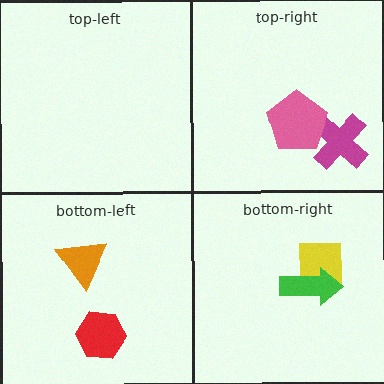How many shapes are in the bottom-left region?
2.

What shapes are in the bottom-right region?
The yellow square, the green arrow.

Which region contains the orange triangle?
The bottom-left region.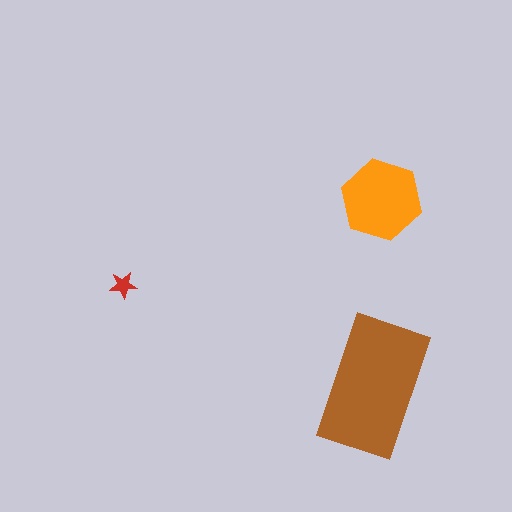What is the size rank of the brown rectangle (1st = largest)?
1st.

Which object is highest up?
The orange hexagon is topmost.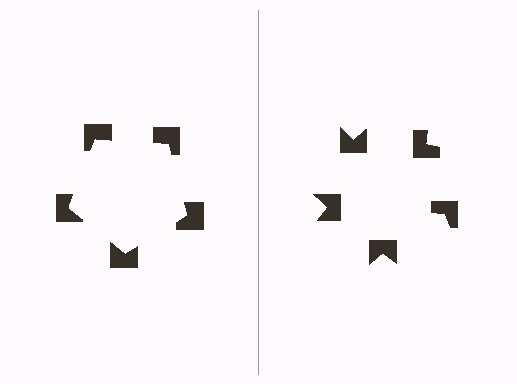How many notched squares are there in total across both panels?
10 — 5 on each side.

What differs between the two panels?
The notched squares are positioned identically on both sides; only the wedge orientations differ. On the left they align to a pentagon; on the right they are misaligned.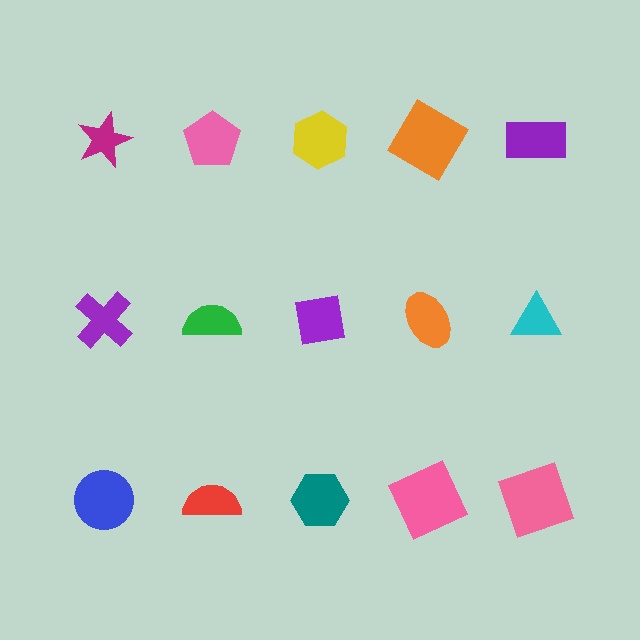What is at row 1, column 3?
A yellow hexagon.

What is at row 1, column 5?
A purple rectangle.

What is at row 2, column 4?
An orange ellipse.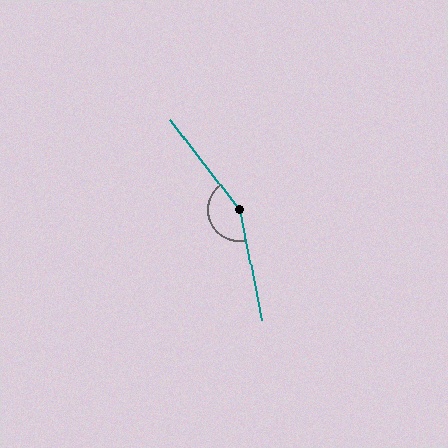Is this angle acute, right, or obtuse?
It is obtuse.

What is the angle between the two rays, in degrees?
Approximately 154 degrees.